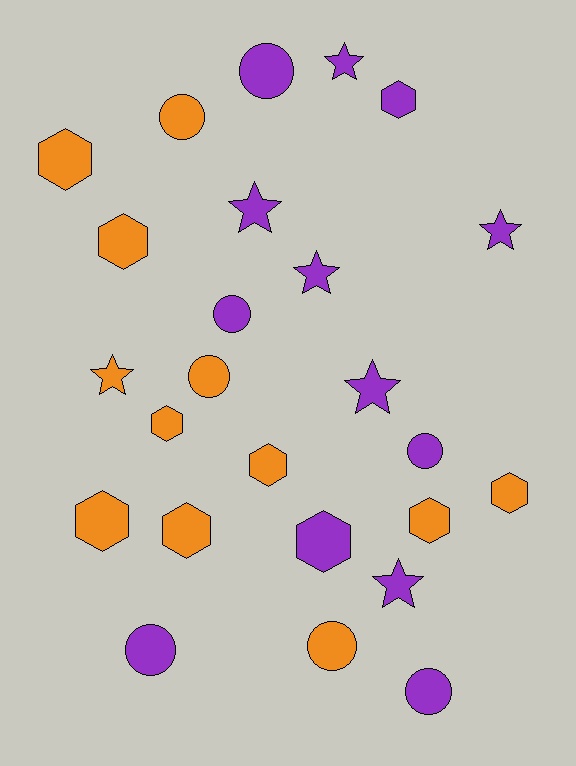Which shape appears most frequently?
Hexagon, with 10 objects.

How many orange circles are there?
There are 3 orange circles.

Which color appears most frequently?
Purple, with 13 objects.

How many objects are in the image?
There are 25 objects.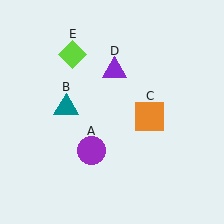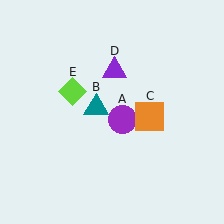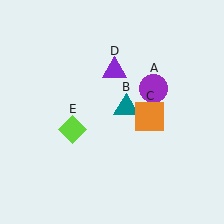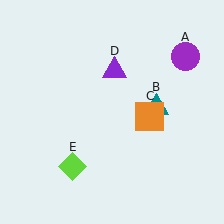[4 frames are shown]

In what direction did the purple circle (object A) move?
The purple circle (object A) moved up and to the right.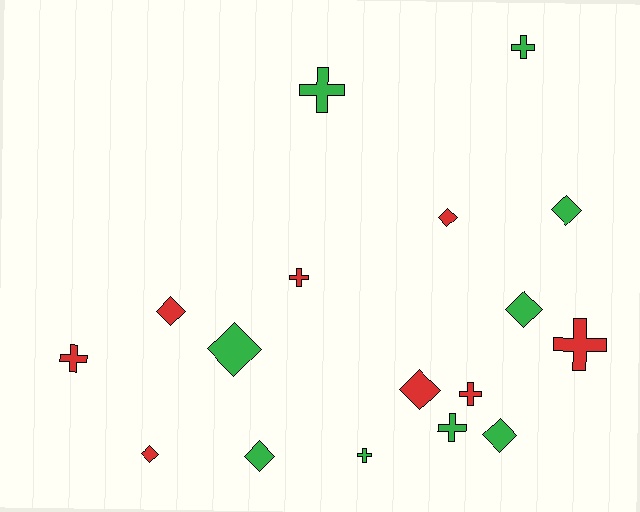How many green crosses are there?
There are 4 green crosses.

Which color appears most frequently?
Green, with 9 objects.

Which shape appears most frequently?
Diamond, with 9 objects.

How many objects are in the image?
There are 17 objects.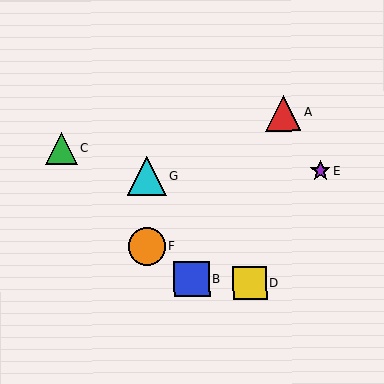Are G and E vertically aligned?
No, G is at x≈147 and E is at x≈320.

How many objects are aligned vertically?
2 objects (F, G) are aligned vertically.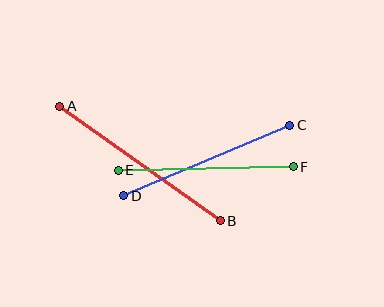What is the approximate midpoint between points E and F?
The midpoint is at approximately (206, 168) pixels.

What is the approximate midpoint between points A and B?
The midpoint is at approximately (140, 163) pixels.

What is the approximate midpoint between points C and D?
The midpoint is at approximately (207, 161) pixels.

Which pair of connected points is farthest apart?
Points A and B are farthest apart.